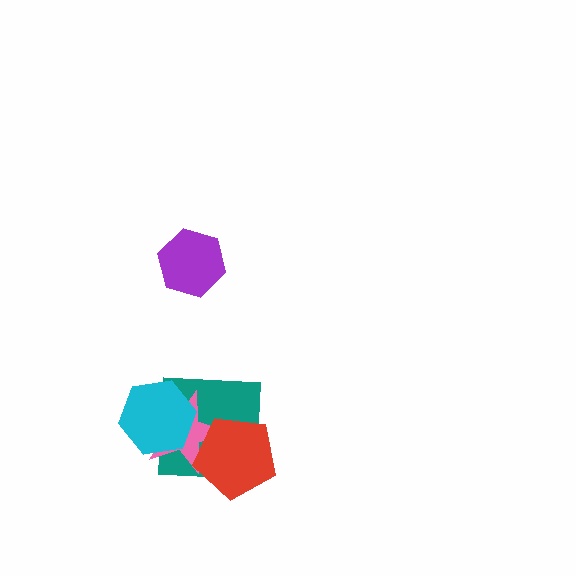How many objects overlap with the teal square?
3 objects overlap with the teal square.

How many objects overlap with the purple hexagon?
0 objects overlap with the purple hexagon.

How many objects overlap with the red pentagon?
2 objects overlap with the red pentagon.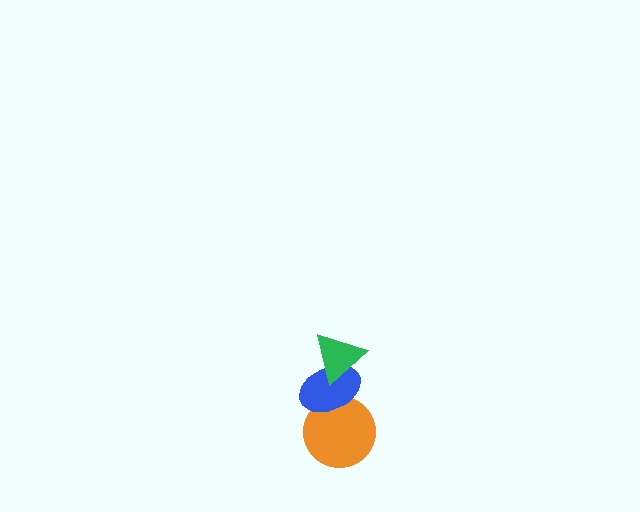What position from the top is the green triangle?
The green triangle is 1st from the top.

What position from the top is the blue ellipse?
The blue ellipse is 2nd from the top.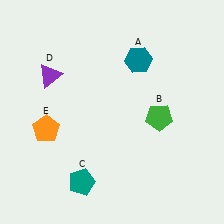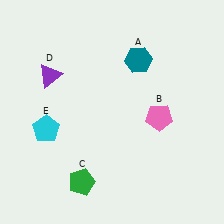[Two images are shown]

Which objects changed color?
B changed from green to pink. C changed from teal to green. E changed from orange to cyan.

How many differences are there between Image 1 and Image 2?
There are 3 differences between the two images.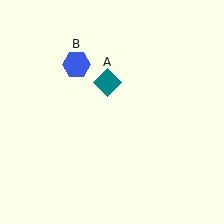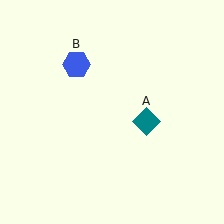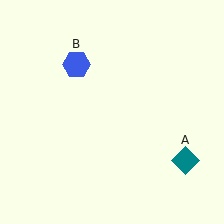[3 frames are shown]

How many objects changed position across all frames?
1 object changed position: teal diamond (object A).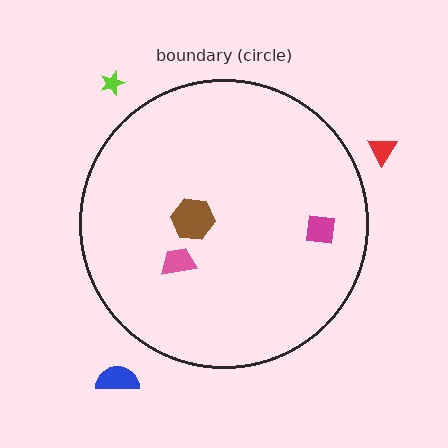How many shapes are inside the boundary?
3 inside, 3 outside.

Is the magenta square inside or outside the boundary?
Inside.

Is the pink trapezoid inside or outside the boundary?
Inside.